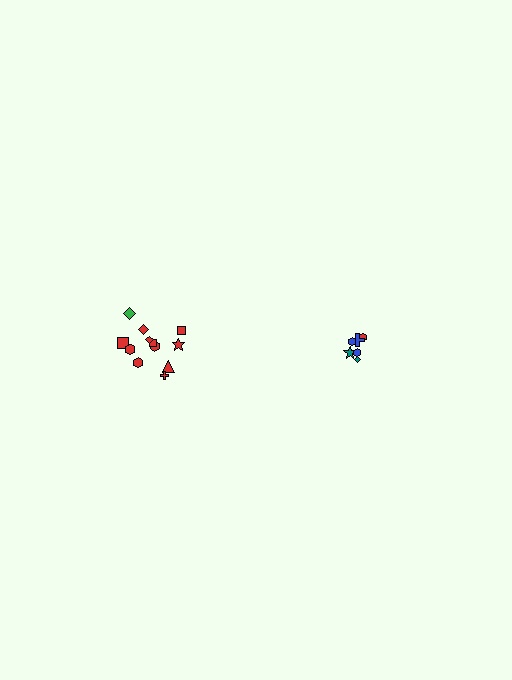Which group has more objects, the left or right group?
The left group.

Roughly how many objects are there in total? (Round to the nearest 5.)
Roughly 20 objects in total.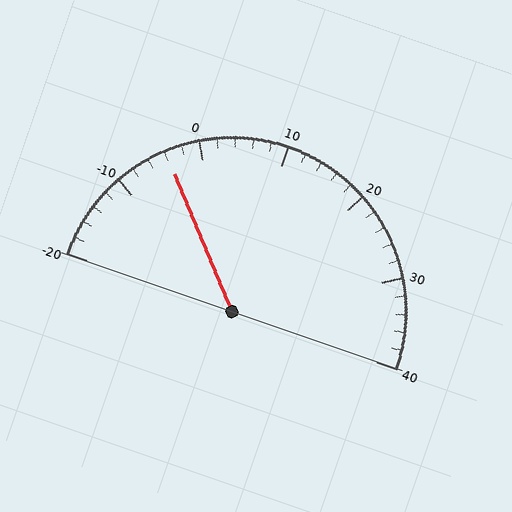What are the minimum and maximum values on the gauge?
The gauge ranges from -20 to 40.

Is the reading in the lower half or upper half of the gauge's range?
The reading is in the lower half of the range (-20 to 40).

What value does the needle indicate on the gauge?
The needle indicates approximately -4.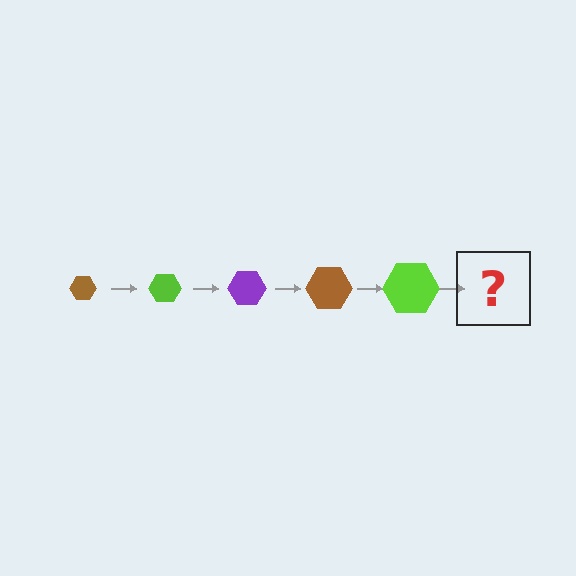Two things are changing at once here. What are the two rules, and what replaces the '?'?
The two rules are that the hexagon grows larger each step and the color cycles through brown, lime, and purple. The '?' should be a purple hexagon, larger than the previous one.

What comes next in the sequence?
The next element should be a purple hexagon, larger than the previous one.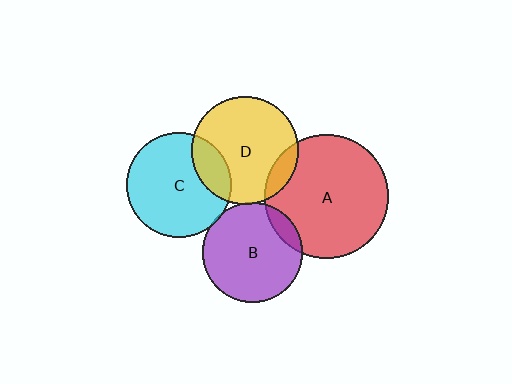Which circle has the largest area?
Circle A (red).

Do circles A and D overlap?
Yes.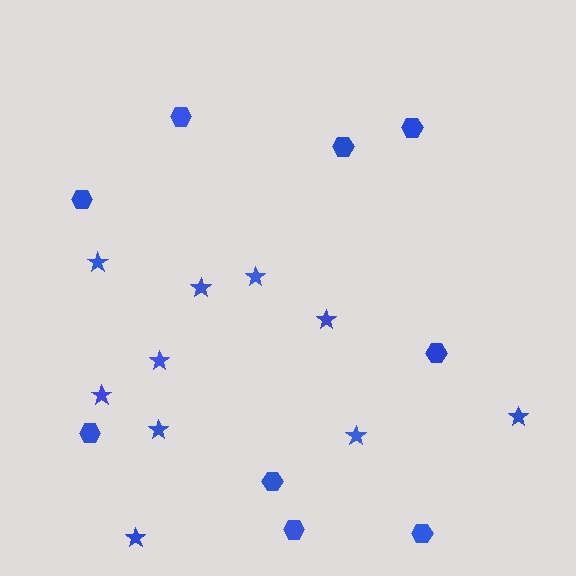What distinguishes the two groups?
There are 2 groups: one group of stars (10) and one group of hexagons (9).